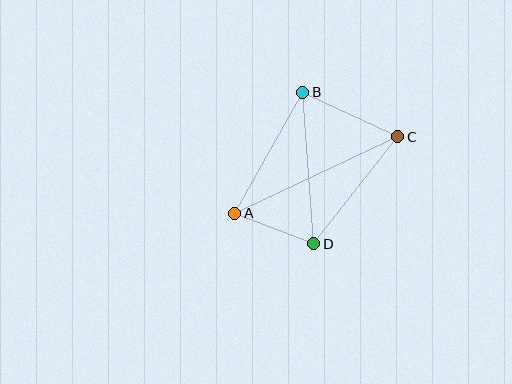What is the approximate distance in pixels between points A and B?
The distance between A and B is approximately 139 pixels.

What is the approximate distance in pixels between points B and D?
The distance between B and D is approximately 152 pixels.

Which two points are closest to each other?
Points A and D are closest to each other.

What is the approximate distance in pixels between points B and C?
The distance between B and C is approximately 105 pixels.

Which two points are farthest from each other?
Points A and C are farthest from each other.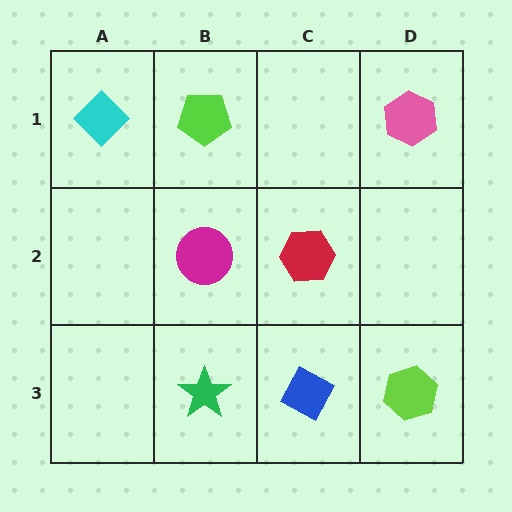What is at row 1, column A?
A cyan diamond.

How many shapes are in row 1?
3 shapes.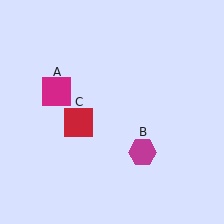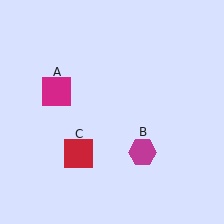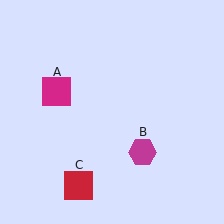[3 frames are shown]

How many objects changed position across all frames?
1 object changed position: red square (object C).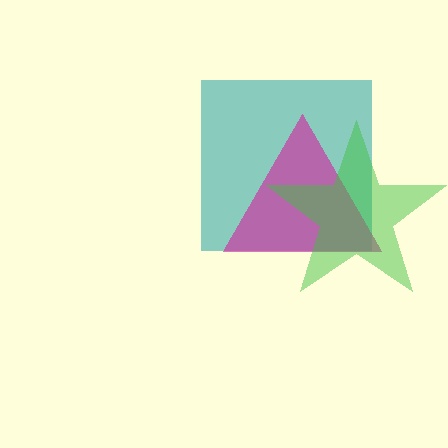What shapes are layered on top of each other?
The layered shapes are: a teal square, a magenta triangle, a green star.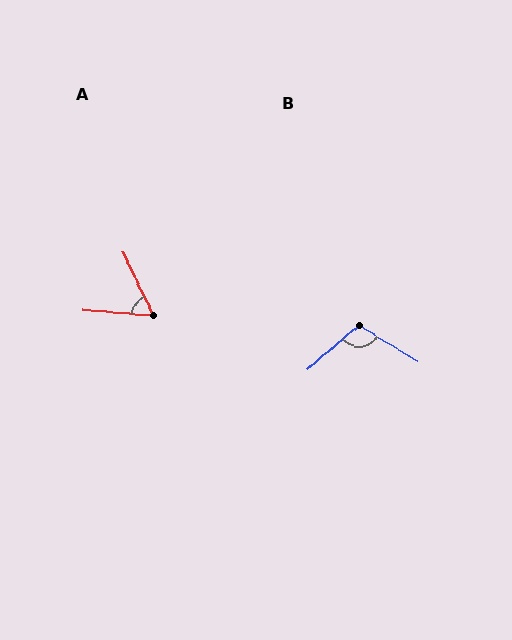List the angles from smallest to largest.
A (59°), B (108°).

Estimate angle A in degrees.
Approximately 59 degrees.